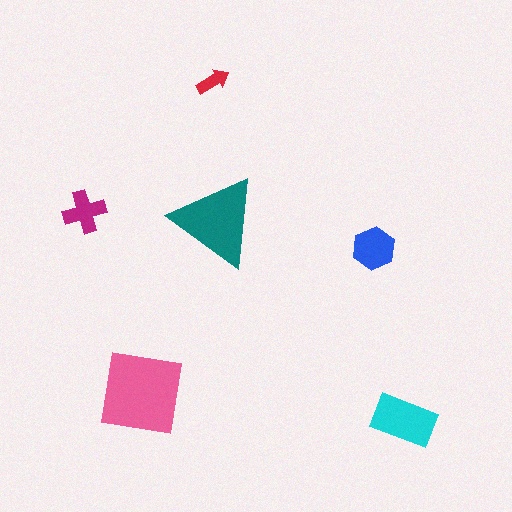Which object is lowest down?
The cyan rectangle is bottommost.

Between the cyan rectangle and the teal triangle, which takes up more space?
The teal triangle.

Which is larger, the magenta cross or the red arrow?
The magenta cross.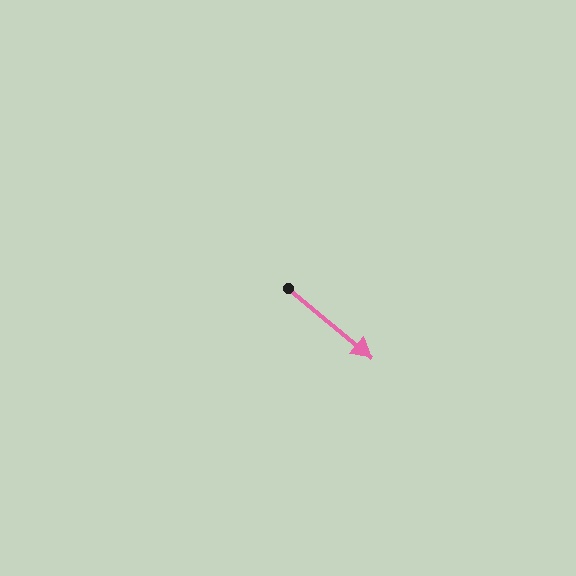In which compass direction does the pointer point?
Southeast.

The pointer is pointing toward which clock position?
Roughly 4 o'clock.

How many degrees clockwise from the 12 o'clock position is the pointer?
Approximately 130 degrees.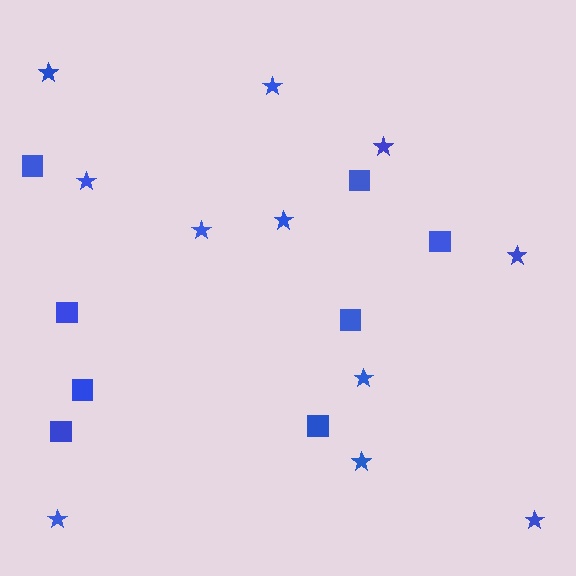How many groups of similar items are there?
There are 2 groups: one group of stars (11) and one group of squares (8).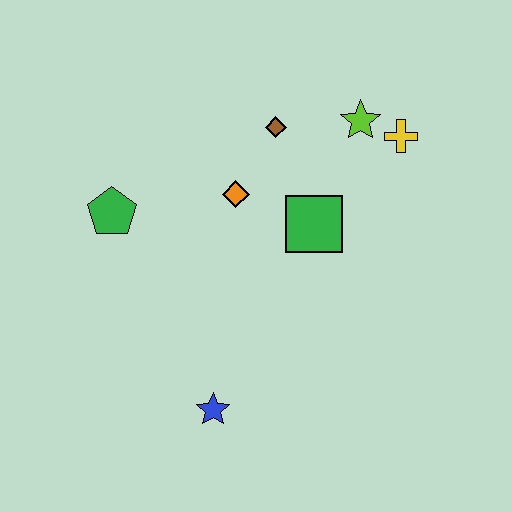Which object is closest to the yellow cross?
The lime star is closest to the yellow cross.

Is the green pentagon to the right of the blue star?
No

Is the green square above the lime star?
No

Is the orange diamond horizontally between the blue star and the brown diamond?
Yes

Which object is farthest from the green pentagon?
The yellow cross is farthest from the green pentagon.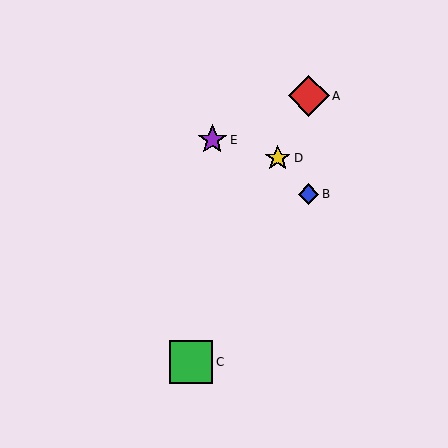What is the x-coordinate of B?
Object B is at x≈309.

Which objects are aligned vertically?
Objects A, B are aligned vertically.